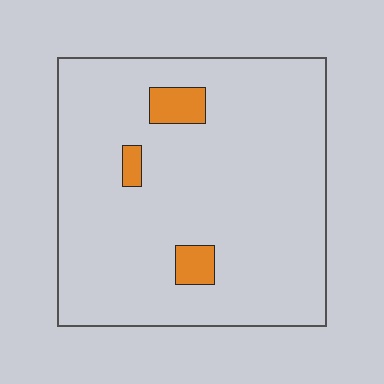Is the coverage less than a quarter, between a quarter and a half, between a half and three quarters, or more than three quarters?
Less than a quarter.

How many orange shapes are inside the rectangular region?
3.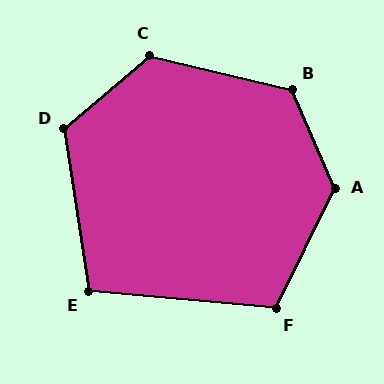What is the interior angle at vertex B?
Approximately 127 degrees (obtuse).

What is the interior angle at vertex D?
Approximately 122 degrees (obtuse).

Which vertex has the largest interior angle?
A, at approximately 130 degrees.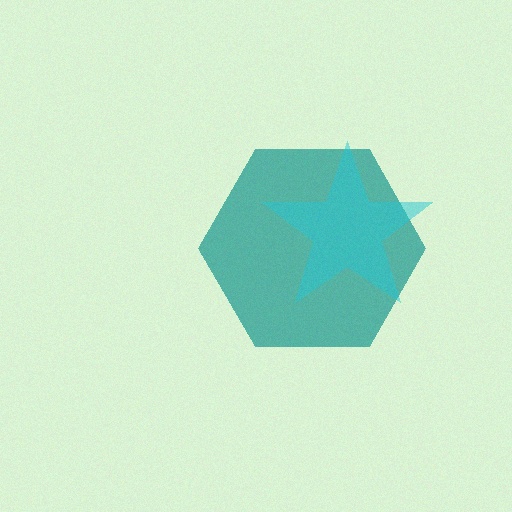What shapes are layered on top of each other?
The layered shapes are: a teal hexagon, a cyan star.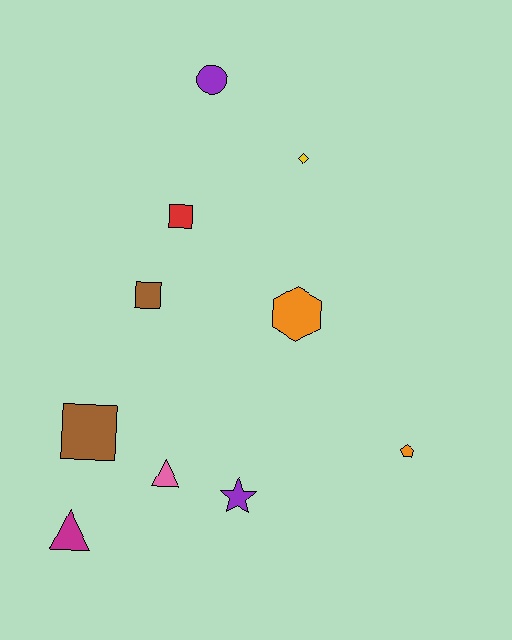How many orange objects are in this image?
There are 2 orange objects.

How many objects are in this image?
There are 10 objects.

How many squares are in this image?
There are 3 squares.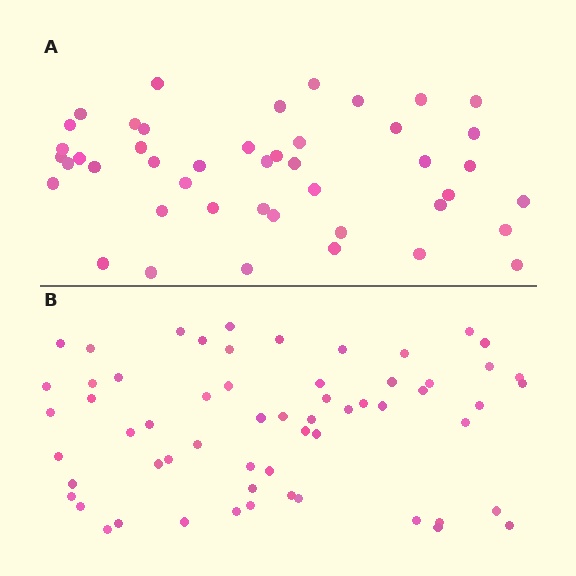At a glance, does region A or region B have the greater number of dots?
Region B (the bottom region) has more dots.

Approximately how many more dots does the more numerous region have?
Region B has approximately 15 more dots than region A.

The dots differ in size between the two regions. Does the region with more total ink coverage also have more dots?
No. Region A has more total ink coverage because its dots are larger, but region B actually contains more individual dots. Total area can be misleading — the number of items is what matters here.